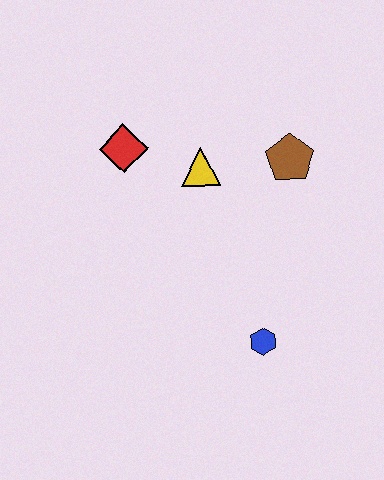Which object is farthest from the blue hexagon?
The red diamond is farthest from the blue hexagon.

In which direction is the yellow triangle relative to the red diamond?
The yellow triangle is to the right of the red diamond.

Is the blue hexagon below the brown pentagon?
Yes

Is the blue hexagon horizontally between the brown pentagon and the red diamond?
Yes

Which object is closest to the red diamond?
The yellow triangle is closest to the red diamond.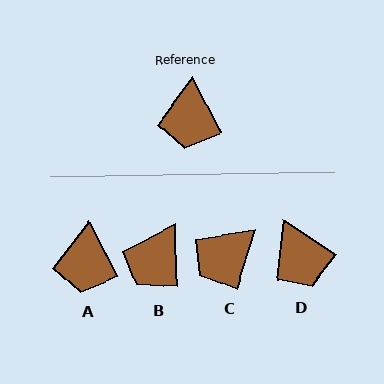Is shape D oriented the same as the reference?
No, it is off by about 30 degrees.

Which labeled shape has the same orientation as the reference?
A.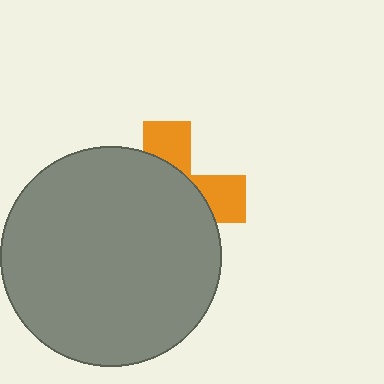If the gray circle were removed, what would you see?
You would see the complete orange cross.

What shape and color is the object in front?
The object in front is a gray circle.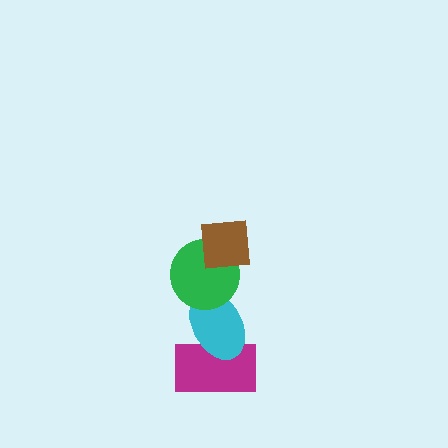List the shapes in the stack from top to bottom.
From top to bottom: the brown square, the green circle, the cyan ellipse, the magenta rectangle.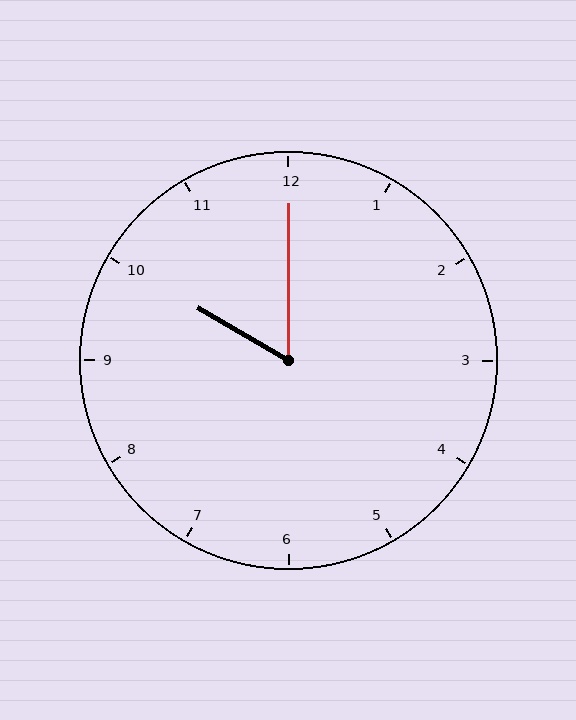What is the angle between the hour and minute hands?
Approximately 60 degrees.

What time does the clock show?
10:00.